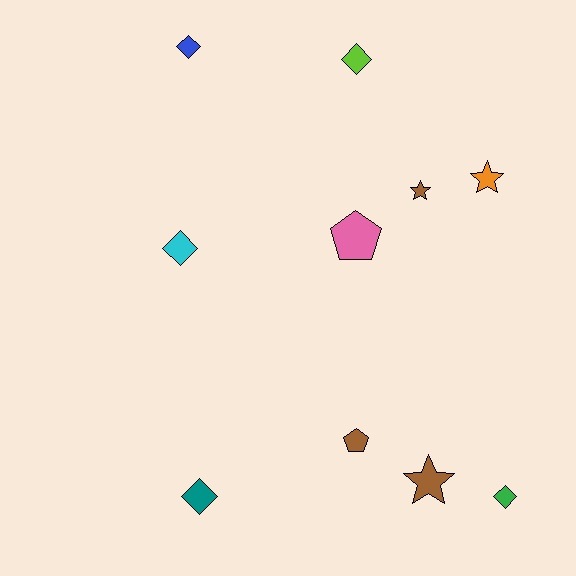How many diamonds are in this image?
There are 5 diamonds.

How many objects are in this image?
There are 10 objects.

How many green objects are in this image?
There is 1 green object.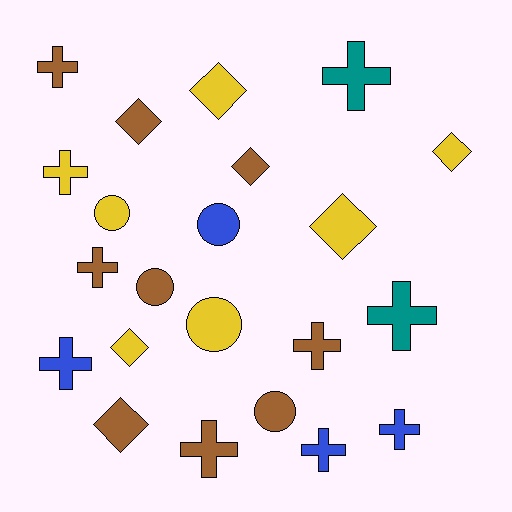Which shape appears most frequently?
Cross, with 10 objects.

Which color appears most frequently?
Brown, with 9 objects.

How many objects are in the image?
There are 22 objects.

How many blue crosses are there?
There are 3 blue crosses.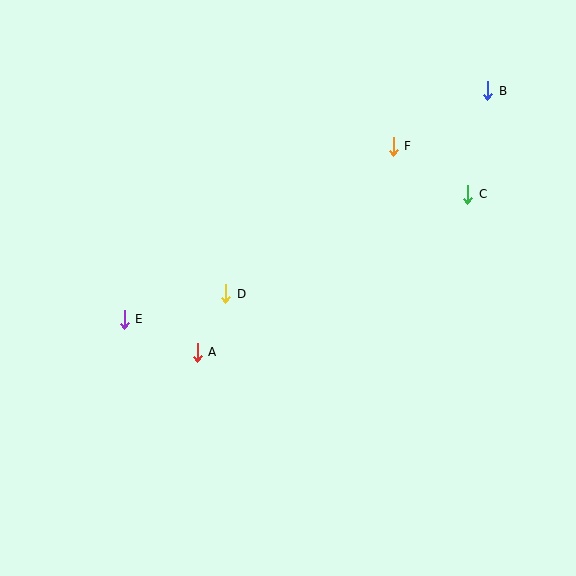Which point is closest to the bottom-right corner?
Point C is closest to the bottom-right corner.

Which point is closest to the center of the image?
Point D at (226, 294) is closest to the center.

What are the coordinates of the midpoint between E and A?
The midpoint between E and A is at (161, 336).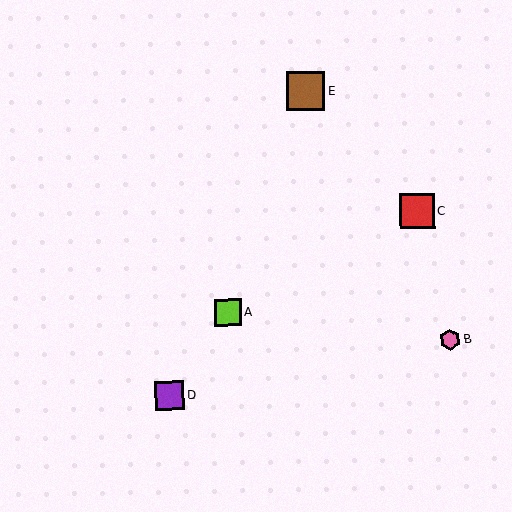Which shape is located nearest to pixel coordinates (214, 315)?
The lime square (labeled A) at (228, 312) is nearest to that location.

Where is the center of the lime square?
The center of the lime square is at (228, 312).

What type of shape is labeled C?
Shape C is a red square.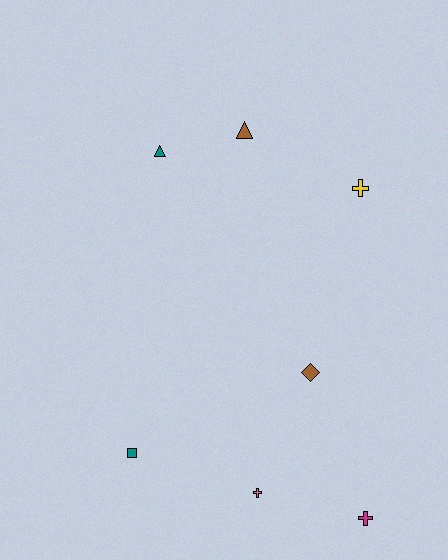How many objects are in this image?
There are 7 objects.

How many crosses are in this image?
There are 3 crosses.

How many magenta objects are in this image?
There is 1 magenta object.